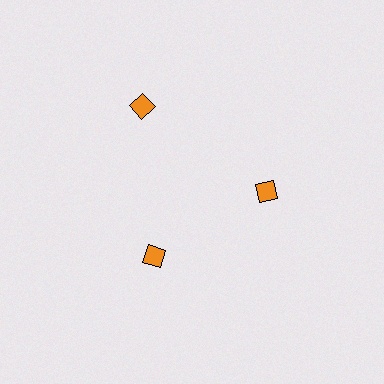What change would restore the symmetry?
The symmetry would be restored by moving it inward, back onto the ring so that all 3 diamonds sit at equal angles and equal distance from the center.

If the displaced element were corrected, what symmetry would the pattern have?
It would have 3-fold rotational symmetry — the pattern would map onto itself every 120 degrees.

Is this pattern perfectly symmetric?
No. The 3 orange diamonds are arranged in a ring, but one element near the 11 o'clock position is pushed outward from the center, breaking the 3-fold rotational symmetry.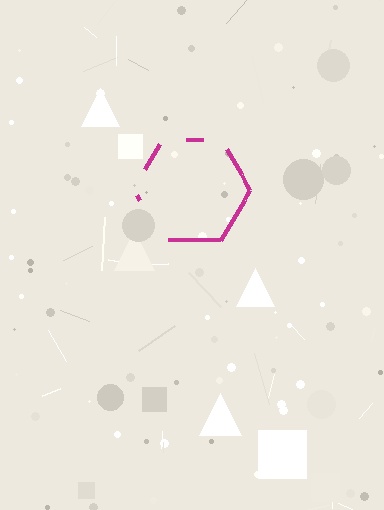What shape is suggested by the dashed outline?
The dashed outline suggests a hexagon.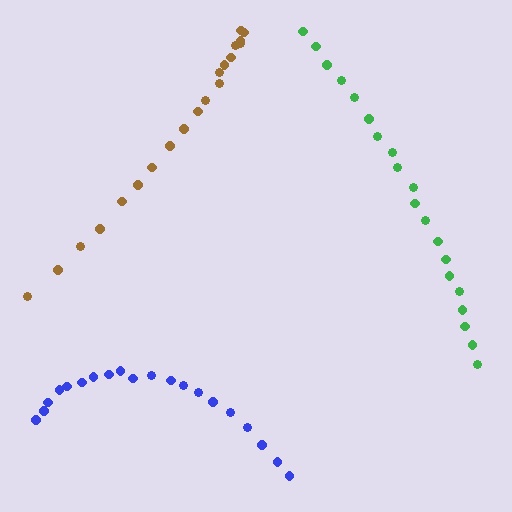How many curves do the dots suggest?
There are 3 distinct paths.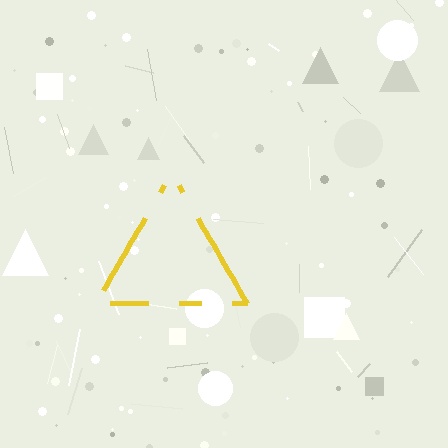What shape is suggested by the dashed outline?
The dashed outline suggests a triangle.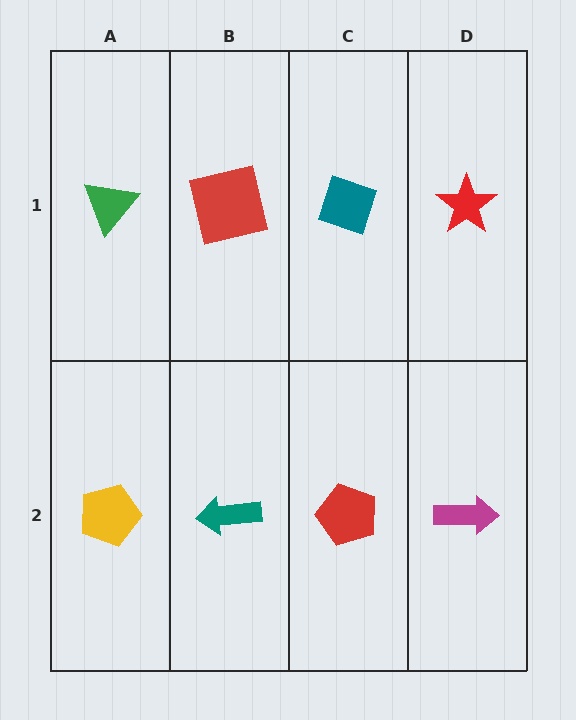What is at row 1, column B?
A red square.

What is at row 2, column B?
A teal arrow.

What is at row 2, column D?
A magenta arrow.